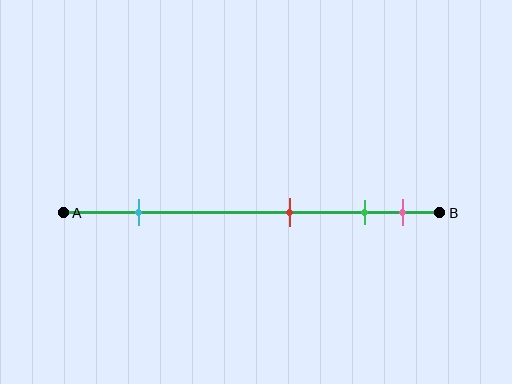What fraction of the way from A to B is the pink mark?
The pink mark is approximately 90% (0.9) of the way from A to B.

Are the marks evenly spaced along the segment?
No, the marks are not evenly spaced.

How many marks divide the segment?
There are 4 marks dividing the segment.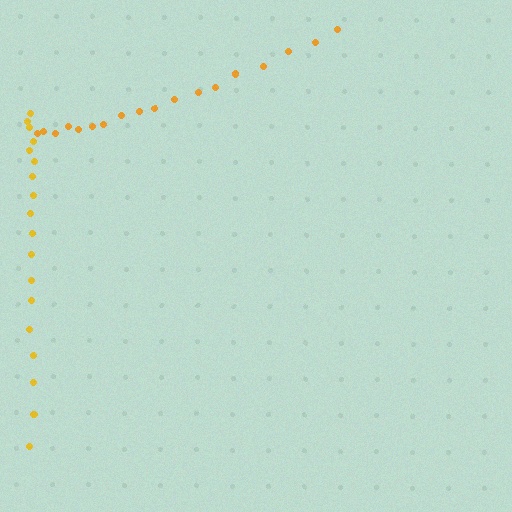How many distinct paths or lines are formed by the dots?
There are 2 distinct paths.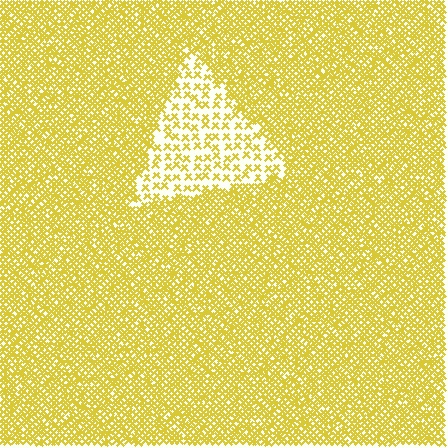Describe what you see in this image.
The image contains small yellow elements arranged at two different densities. A triangle-shaped region is visible where the elements are less densely packed than the surrounding area.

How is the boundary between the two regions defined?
The boundary is defined by a change in element density (approximately 2.9x ratio). All elements are the same color, size, and shape.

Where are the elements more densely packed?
The elements are more densely packed outside the triangle boundary.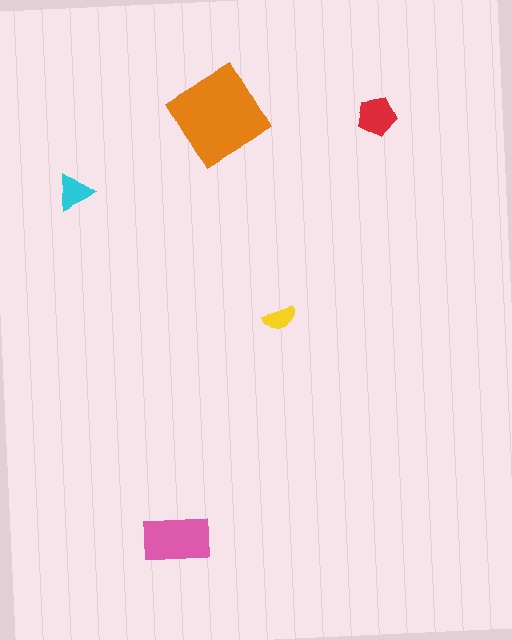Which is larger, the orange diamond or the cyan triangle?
The orange diamond.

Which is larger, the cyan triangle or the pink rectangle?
The pink rectangle.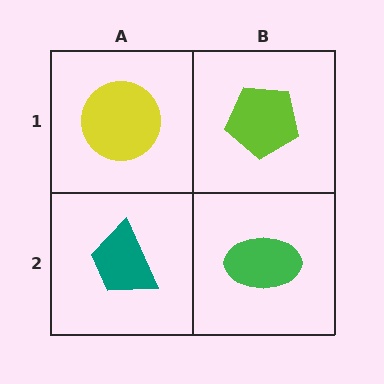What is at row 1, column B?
A lime pentagon.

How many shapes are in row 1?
2 shapes.